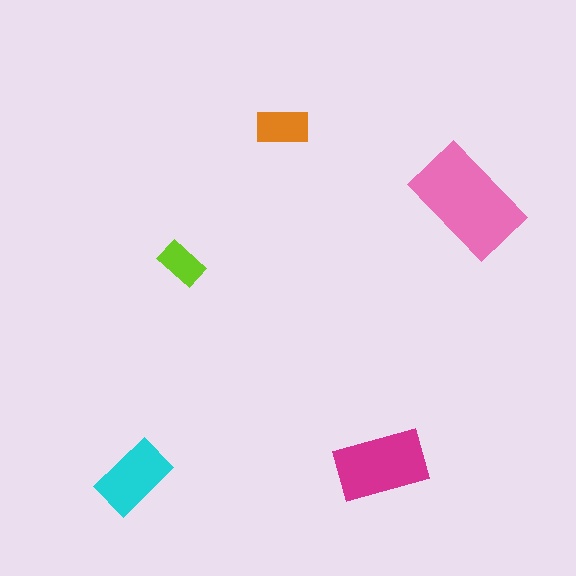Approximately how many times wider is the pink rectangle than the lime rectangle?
About 2.5 times wider.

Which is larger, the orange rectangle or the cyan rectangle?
The cyan one.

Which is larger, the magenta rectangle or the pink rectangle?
The pink one.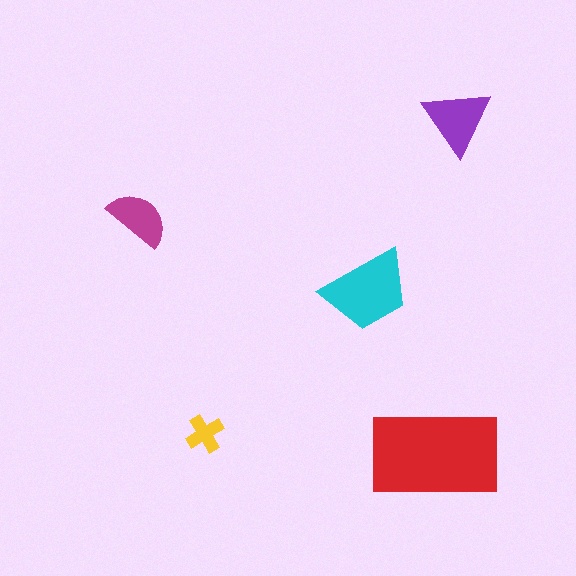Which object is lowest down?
The red rectangle is bottommost.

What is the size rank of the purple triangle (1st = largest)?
3rd.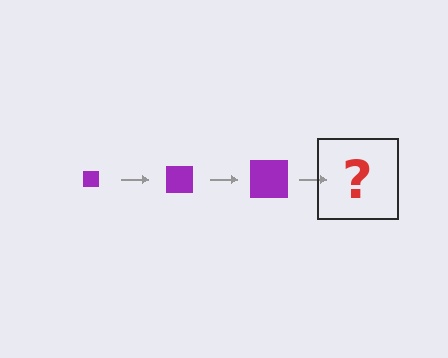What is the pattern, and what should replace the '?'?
The pattern is that the square gets progressively larger each step. The '?' should be a purple square, larger than the previous one.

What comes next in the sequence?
The next element should be a purple square, larger than the previous one.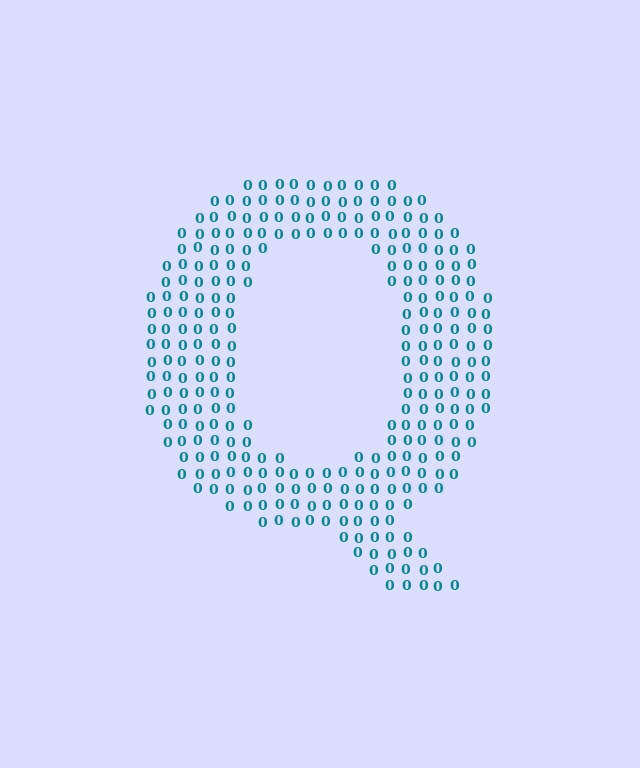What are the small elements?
The small elements are digit 0's.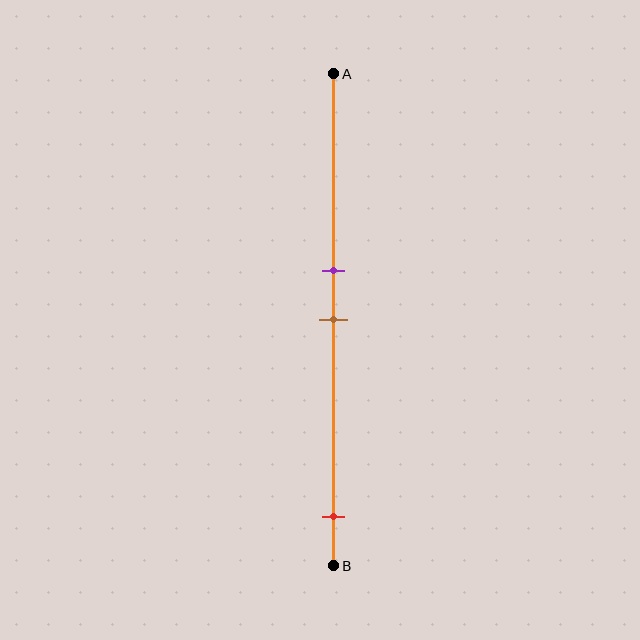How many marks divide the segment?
There are 3 marks dividing the segment.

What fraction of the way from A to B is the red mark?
The red mark is approximately 90% (0.9) of the way from A to B.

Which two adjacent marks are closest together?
The purple and brown marks are the closest adjacent pair.